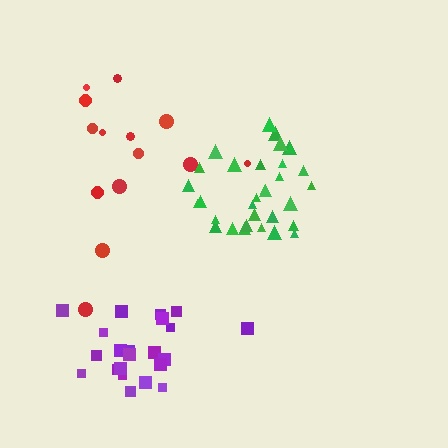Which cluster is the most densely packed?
Green.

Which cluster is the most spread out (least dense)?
Red.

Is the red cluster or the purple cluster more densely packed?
Purple.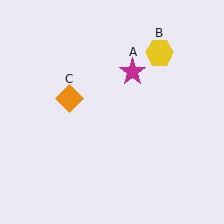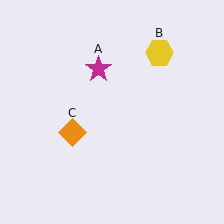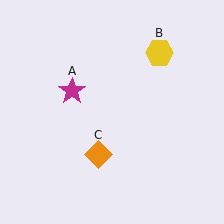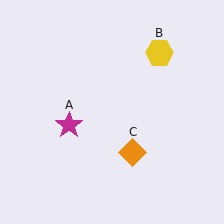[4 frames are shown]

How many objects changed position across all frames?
2 objects changed position: magenta star (object A), orange diamond (object C).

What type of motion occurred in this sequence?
The magenta star (object A), orange diamond (object C) rotated counterclockwise around the center of the scene.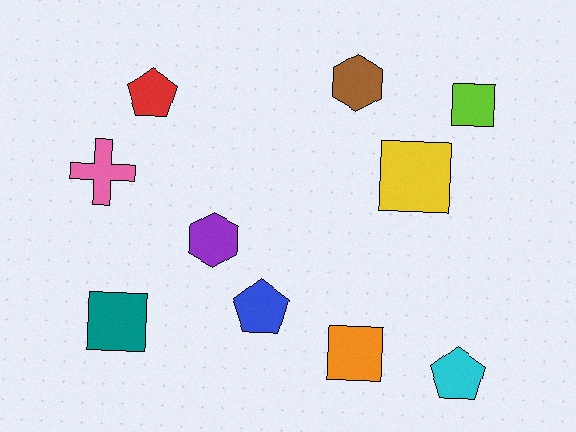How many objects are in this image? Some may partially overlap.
There are 10 objects.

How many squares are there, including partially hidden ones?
There are 4 squares.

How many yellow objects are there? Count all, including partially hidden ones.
There is 1 yellow object.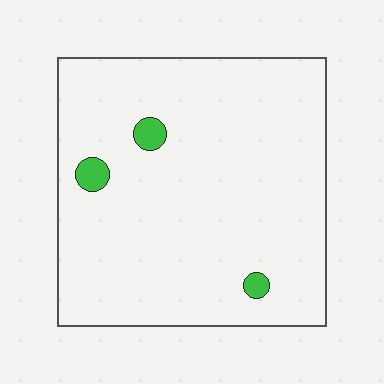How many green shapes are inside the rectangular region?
3.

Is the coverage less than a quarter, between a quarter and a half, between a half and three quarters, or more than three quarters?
Less than a quarter.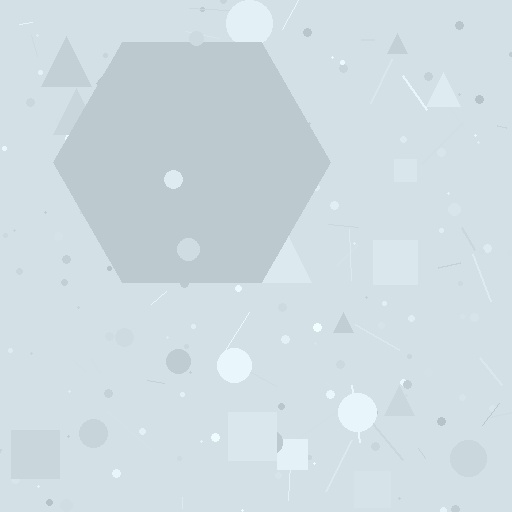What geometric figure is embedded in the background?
A hexagon is embedded in the background.